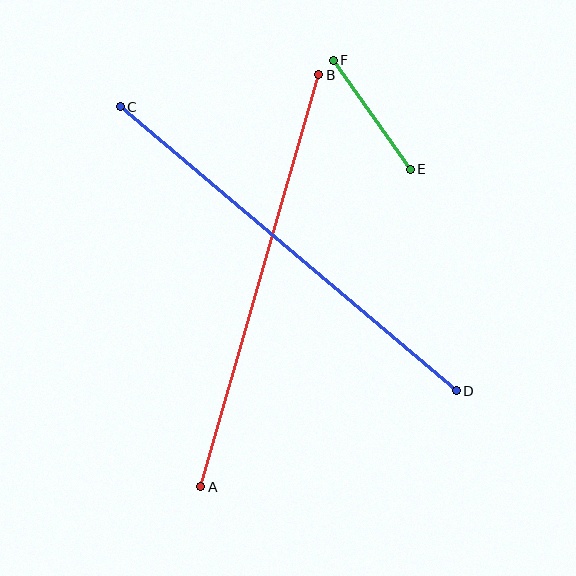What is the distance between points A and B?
The distance is approximately 428 pixels.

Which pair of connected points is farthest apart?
Points C and D are farthest apart.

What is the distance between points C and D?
The distance is approximately 440 pixels.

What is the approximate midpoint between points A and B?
The midpoint is at approximately (260, 281) pixels.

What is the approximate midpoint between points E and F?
The midpoint is at approximately (372, 115) pixels.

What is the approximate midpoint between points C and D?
The midpoint is at approximately (288, 249) pixels.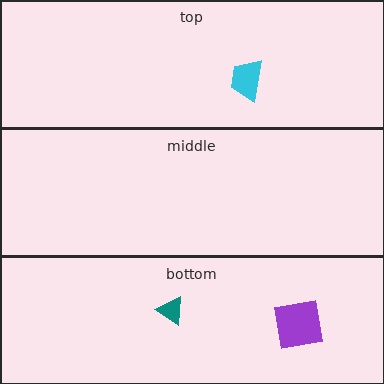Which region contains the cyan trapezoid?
The top region.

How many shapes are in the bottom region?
2.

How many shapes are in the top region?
1.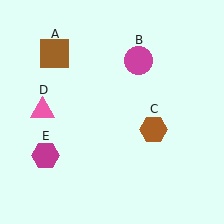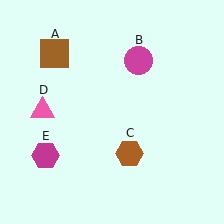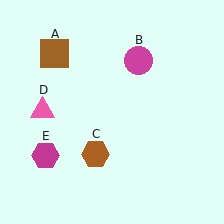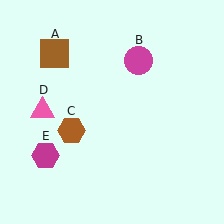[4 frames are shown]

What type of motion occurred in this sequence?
The brown hexagon (object C) rotated clockwise around the center of the scene.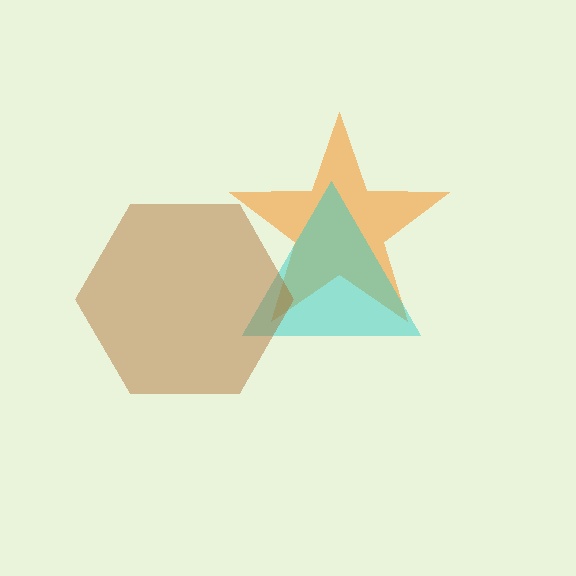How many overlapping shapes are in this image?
There are 3 overlapping shapes in the image.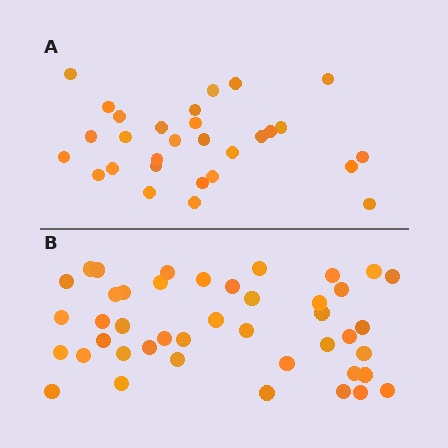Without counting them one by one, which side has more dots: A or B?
Region B (the bottom region) has more dots.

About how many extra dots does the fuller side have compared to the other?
Region B has approximately 15 more dots than region A.